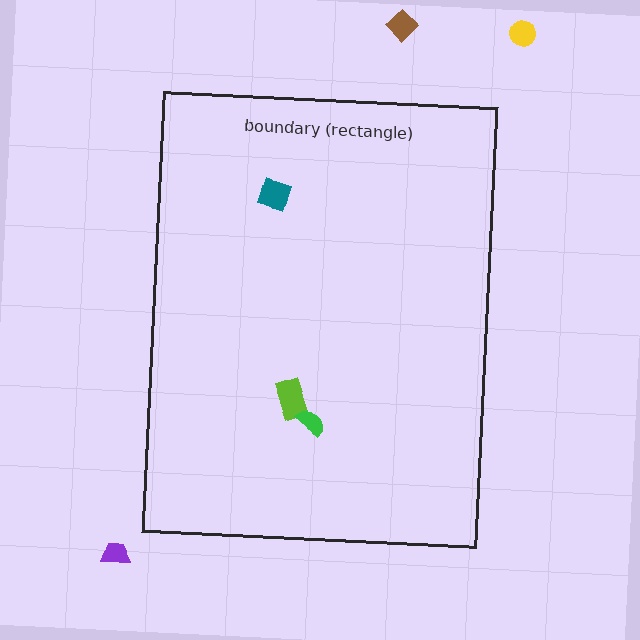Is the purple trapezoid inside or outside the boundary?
Outside.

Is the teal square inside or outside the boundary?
Inside.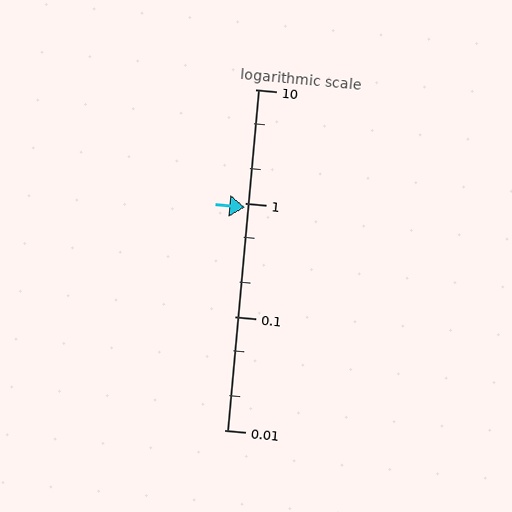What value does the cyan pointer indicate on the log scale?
The pointer indicates approximately 0.92.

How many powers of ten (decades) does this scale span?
The scale spans 3 decades, from 0.01 to 10.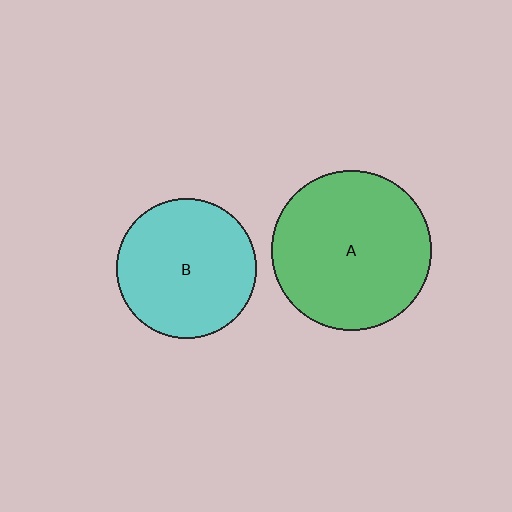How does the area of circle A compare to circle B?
Approximately 1.3 times.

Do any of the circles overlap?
No, none of the circles overlap.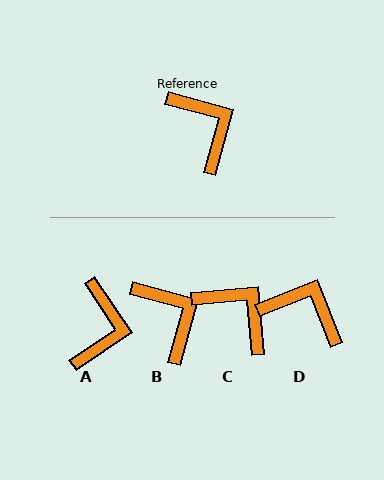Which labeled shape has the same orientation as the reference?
B.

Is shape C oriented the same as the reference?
No, it is off by about 21 degrees.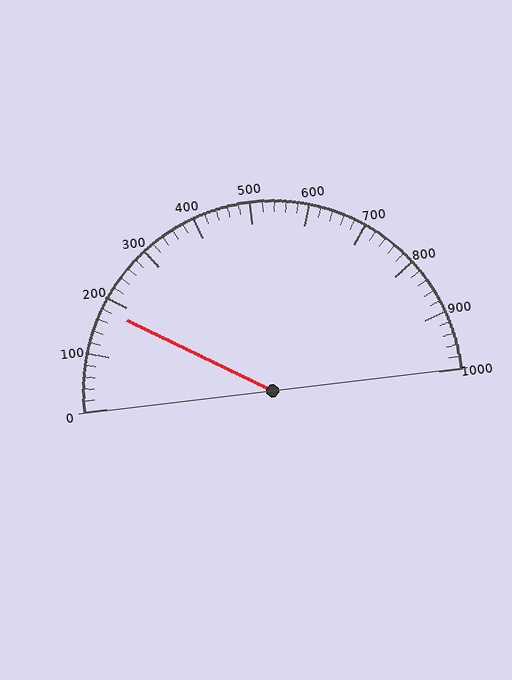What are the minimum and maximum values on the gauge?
The gauge ranges from 0 to 1000.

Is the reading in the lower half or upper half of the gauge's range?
The reading is in the lower half of the range (0 to 1000).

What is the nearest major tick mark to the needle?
The nearest major tick mark is 200.